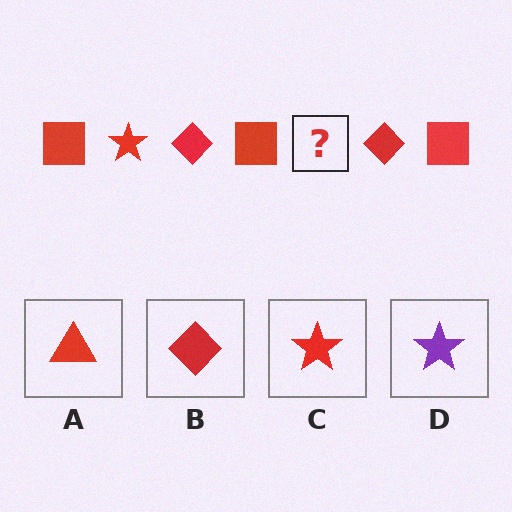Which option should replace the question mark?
Option C.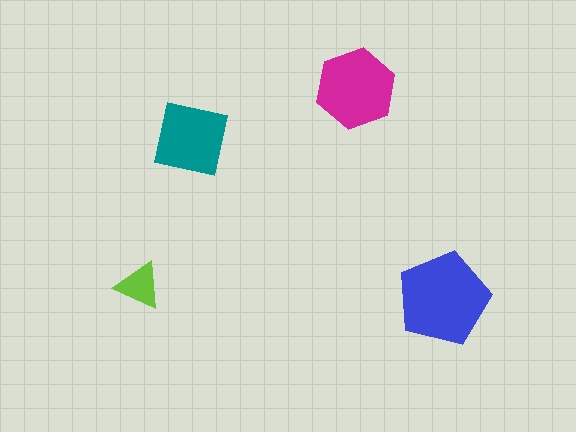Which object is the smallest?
The lime triangle.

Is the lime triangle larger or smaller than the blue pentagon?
Smaller.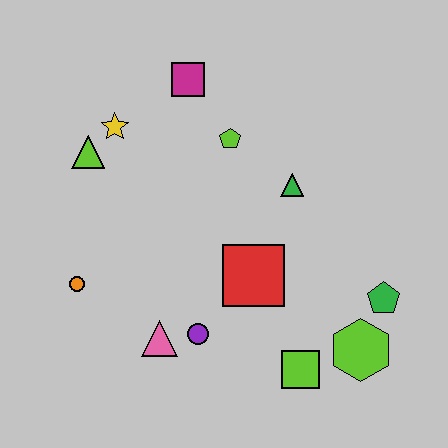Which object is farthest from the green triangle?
The orange circle is farthest from the green triangle.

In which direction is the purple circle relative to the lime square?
The purple circle is to the left of the lime square.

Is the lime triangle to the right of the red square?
No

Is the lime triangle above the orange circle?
Yes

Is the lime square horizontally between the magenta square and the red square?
No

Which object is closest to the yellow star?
The lime triangle is closest to the yellow star.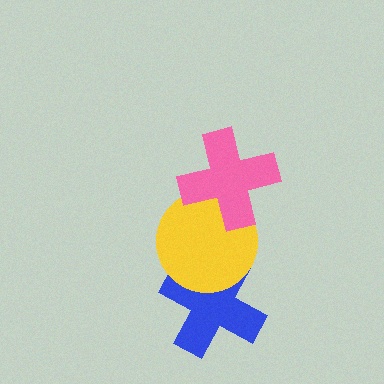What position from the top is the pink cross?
The pink cross is 1st from the top.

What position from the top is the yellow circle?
The yellow circle is 2nd from the top.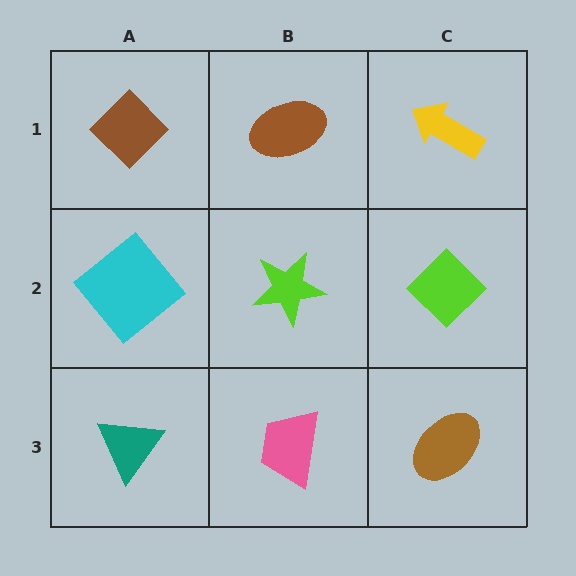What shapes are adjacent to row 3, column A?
A cyan diamond (row 2, column A), a pink trapezoid (row 3, column B).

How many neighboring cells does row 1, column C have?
2.